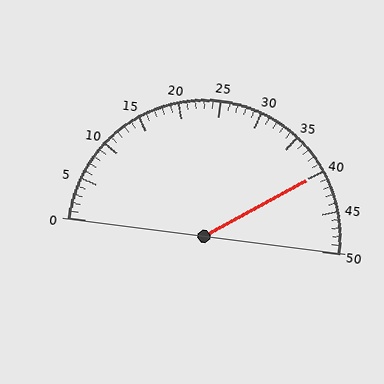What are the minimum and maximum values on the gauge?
The gauge ranges from 0 to 50.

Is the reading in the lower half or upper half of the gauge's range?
The reading is in the upper half of the range (0 to 50).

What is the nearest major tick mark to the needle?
The nearest major tick mark is 40.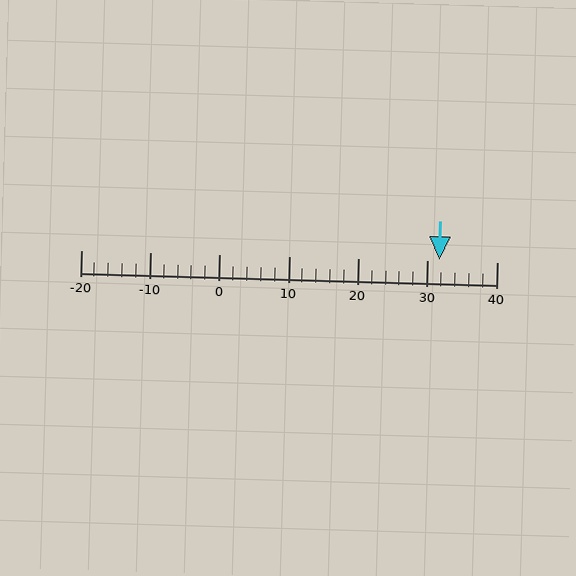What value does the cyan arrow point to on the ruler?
The cyan arrow points to approximately 32.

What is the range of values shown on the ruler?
The ruler shows values from -20 to 40.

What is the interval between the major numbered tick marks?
The major tick marks are spaced 10 units apart.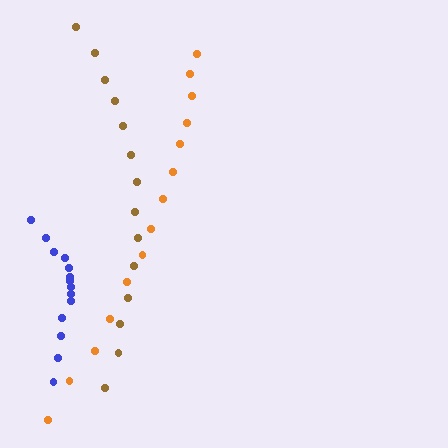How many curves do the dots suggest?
There are 3 distinct paths.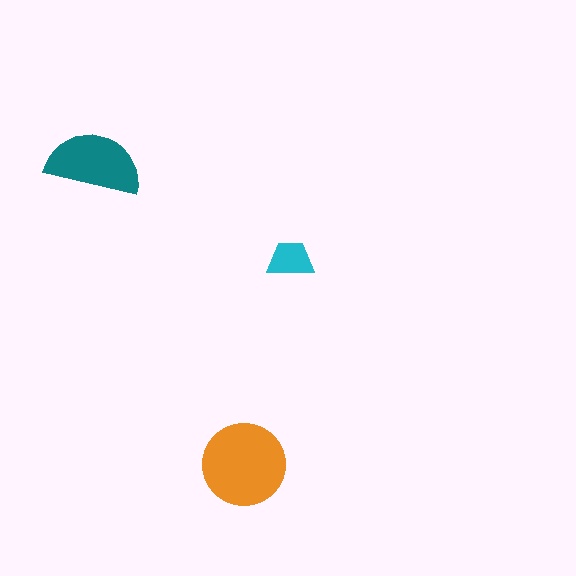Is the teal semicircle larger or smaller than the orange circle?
Smaller.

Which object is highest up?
The teal semicircle is topmost.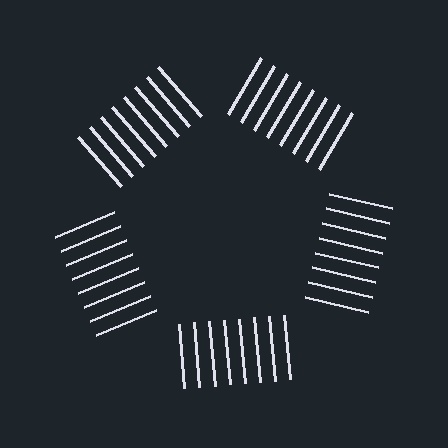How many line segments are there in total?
40 — 8 along each of the 5 edges.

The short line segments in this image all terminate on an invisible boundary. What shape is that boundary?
An illusory pentagon — the line segments terminate on its edges but no continuous stroke is drawn.